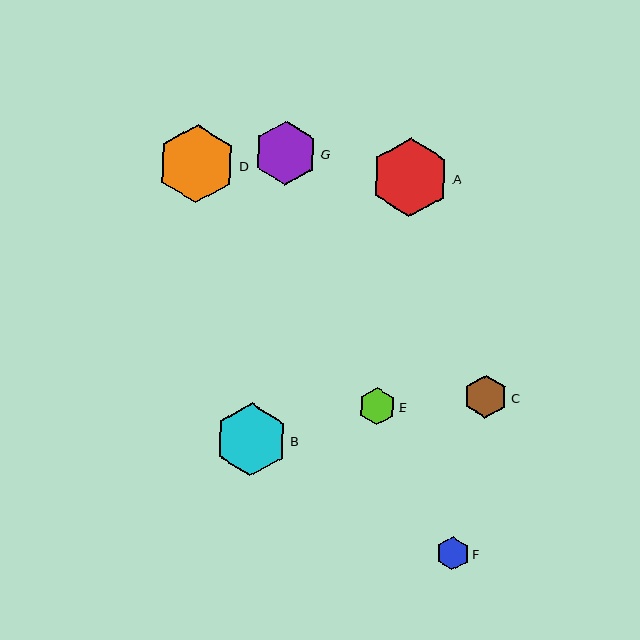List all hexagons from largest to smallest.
From largest to smallest: A, D, B, G, C, E, F.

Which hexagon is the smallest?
Hexagon F is the smallest with a size of approximately 33 pixels.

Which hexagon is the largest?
Hexagon A is the largest with a size of approximately 79 pixels.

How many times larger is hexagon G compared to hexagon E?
Hexagon G is approximately 1.7 times the size of hexagon E.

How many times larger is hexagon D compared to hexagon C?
Hexagon D is approximately 1.8 times the size of hexagon C.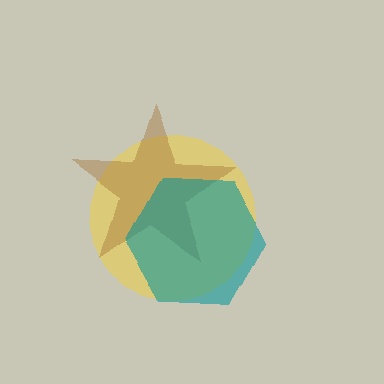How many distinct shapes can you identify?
There are 3 distinct shapes: a yellow circle, a brown star, a teal hexagon.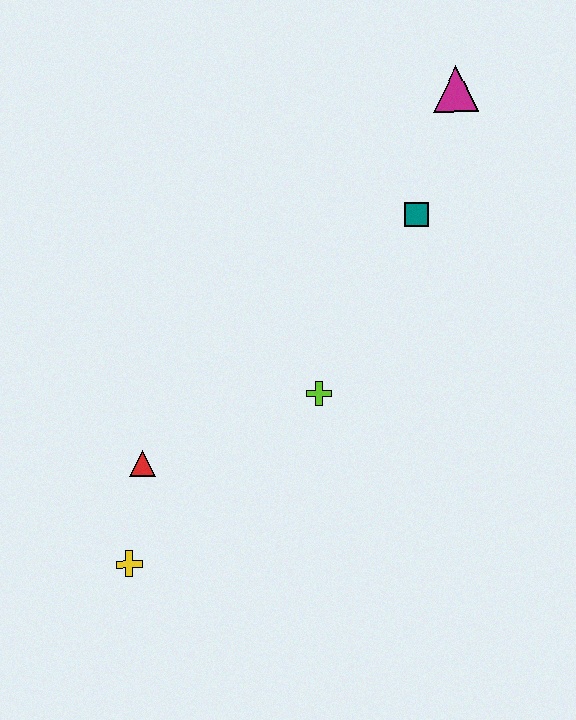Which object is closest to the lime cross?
The red triangle is closest to the lime cross.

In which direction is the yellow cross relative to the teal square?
The yellow cross is below the teal square.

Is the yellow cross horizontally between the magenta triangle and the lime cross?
No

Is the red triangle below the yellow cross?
No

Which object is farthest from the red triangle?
The magenta triangle is farthest from the red triangle.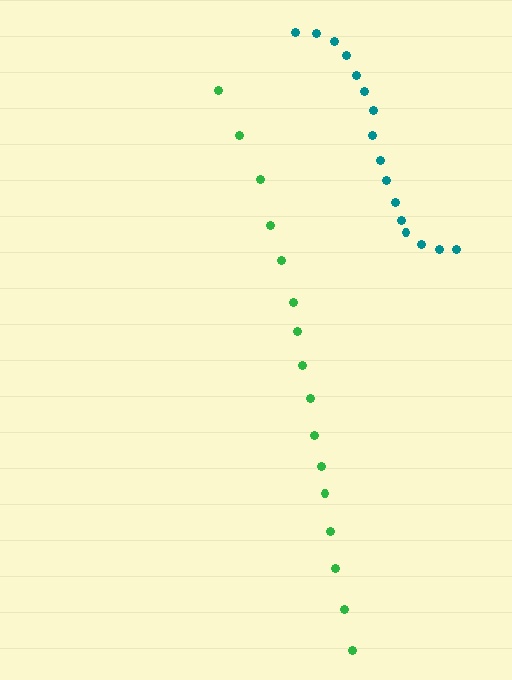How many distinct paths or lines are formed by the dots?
There are 2 distinct paths.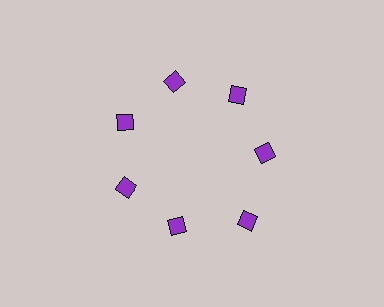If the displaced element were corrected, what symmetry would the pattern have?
It would have 7-fold rotational symmetry — the pattern would map onto itself every 51 degrees.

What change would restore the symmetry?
The symmetry would be restored by moving it inward, back onto the ring so that all 7 diamonds sit at equal angles and equal distance from the center.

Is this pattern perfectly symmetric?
No. The 7 purple diamonds are arranged in a ring, but one element near the 5 o'clock position is pushed outward from the center, breaking the 7-fold rotational symmetry.